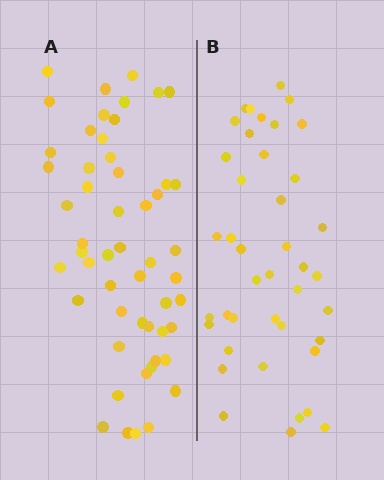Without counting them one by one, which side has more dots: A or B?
Region A (the left region) has more dots.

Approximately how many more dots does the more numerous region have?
Region A has roughly 12 or so more dots than region B.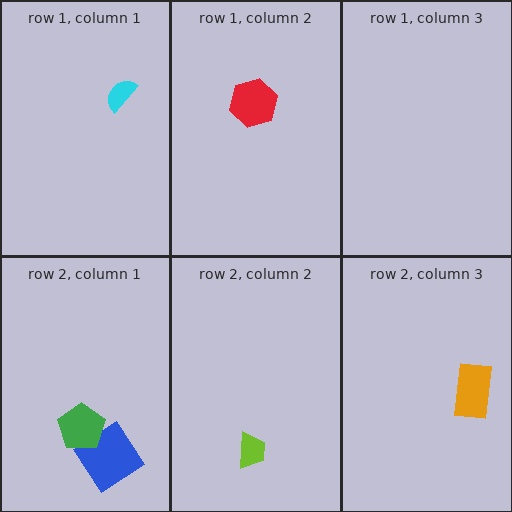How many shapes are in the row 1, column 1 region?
1.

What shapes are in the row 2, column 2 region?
The lime trapezoid.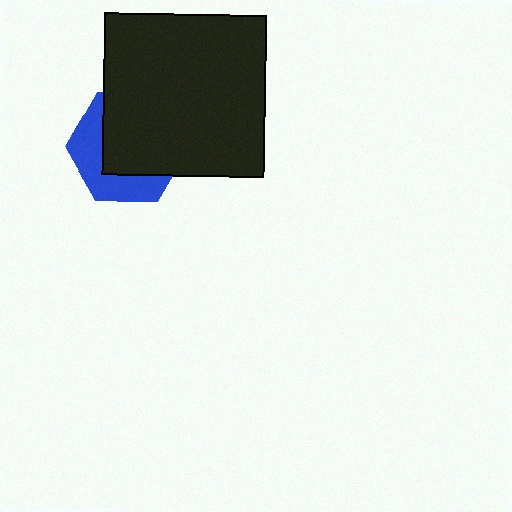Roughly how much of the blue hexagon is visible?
A small part of it is visible (roughly 39%).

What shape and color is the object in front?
The object in front is a black square.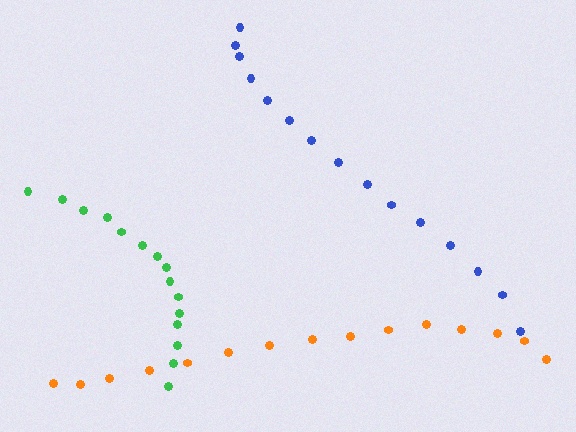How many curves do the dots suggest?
There are 3 distinct paths.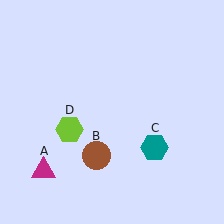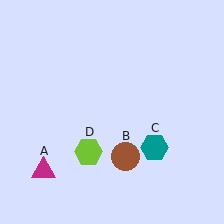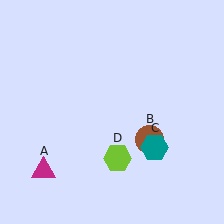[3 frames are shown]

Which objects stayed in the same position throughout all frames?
Magenta triangle (object A) and teal hexagon (object C) remained stationary.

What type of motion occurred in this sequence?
The brown circle (object B), lime hexagon (object D) rotated counterclockwise around the center of the scene.